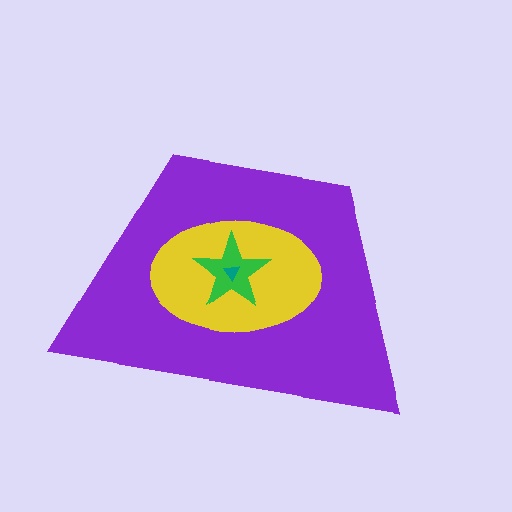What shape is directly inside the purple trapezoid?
The yellow ellipse.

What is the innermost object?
The teal triangle.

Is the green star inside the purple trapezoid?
Yes.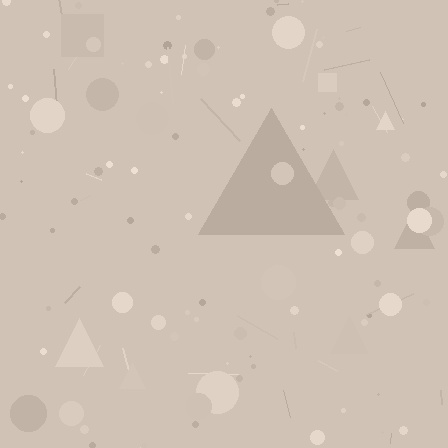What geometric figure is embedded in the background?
A triangle is embedded in the background.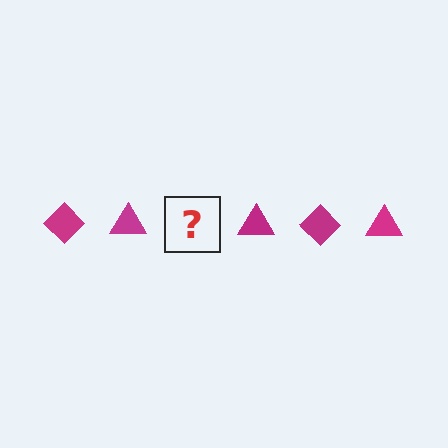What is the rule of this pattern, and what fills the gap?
The rule is that the pattern cycles through diamond, triangle shapes in magenta. The gap should be filled with a magenta diamond.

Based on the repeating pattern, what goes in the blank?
The blank should be a magenta diamond.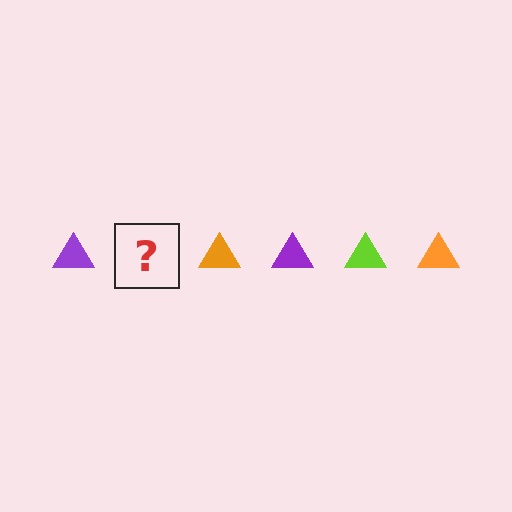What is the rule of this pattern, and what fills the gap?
The rule is that the pattern cycles through purple, lime, orange triangles. The gap should be filled with a lime triangle.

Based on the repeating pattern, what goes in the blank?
The blank should be a lime triangle.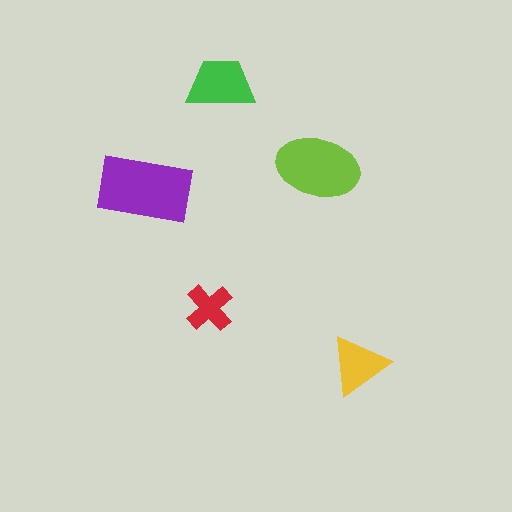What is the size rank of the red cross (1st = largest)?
5th.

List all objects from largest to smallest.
The purple rectangle, the lime ellipse, the green trapezoid, the yellow triangle, the red cross.